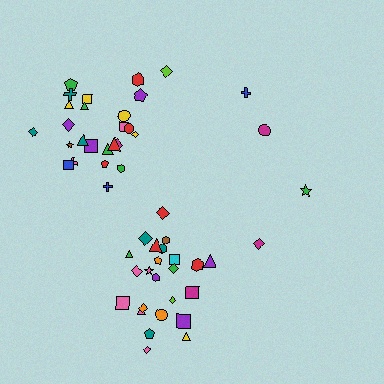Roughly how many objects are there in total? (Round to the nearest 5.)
Roughly 55 objects in total.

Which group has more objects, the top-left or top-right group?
The top-left group.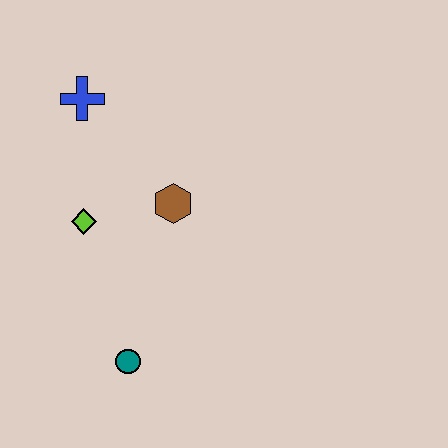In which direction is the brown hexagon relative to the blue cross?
The brown hexagon is below the blue cross.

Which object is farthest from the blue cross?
The teal circle is farthest from the blue cross.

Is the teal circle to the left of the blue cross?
No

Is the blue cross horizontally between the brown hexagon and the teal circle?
No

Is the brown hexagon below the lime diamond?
No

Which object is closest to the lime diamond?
The brown hexagon is closest to the lime diamond.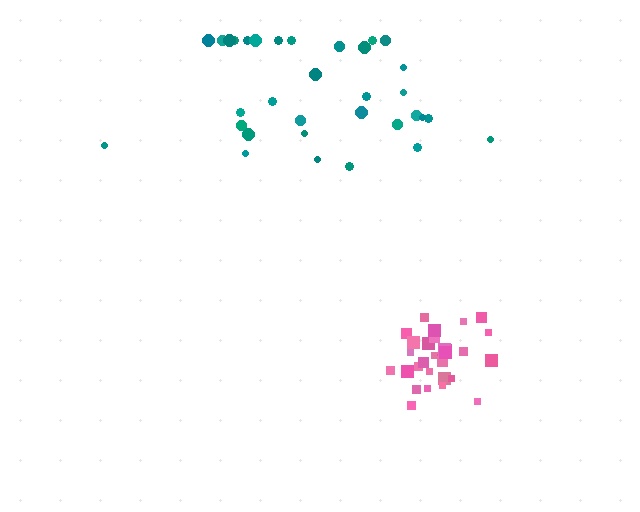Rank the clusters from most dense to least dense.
pink, teal.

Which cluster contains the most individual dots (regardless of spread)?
Teal (33).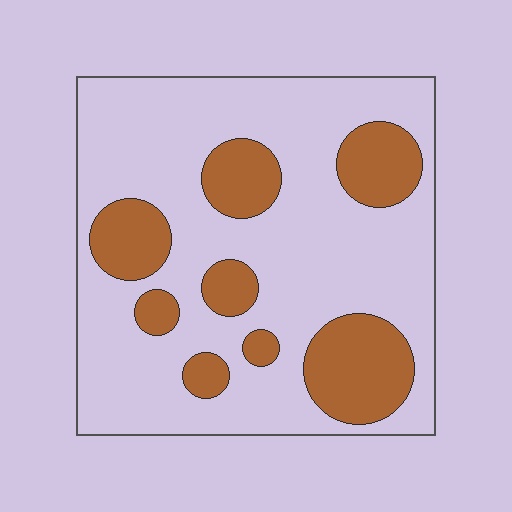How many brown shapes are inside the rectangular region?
8.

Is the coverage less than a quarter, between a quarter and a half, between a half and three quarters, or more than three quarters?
Between a quarter and a half.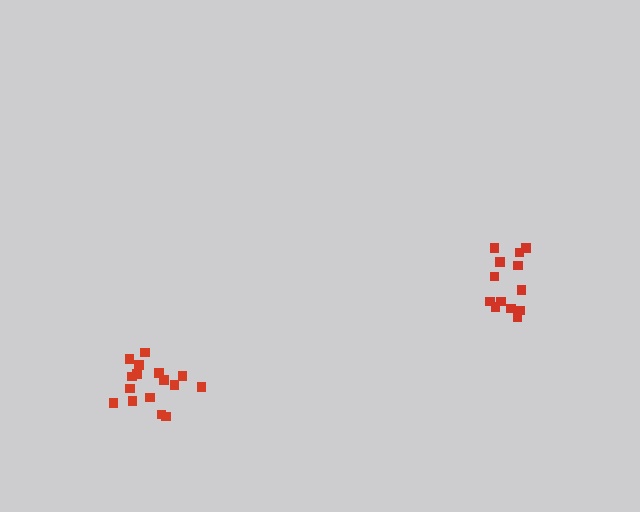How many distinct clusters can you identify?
There are 2 distinct clusters.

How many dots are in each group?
Group 1: 16 dots, Group 2: 13 dots (29 total).